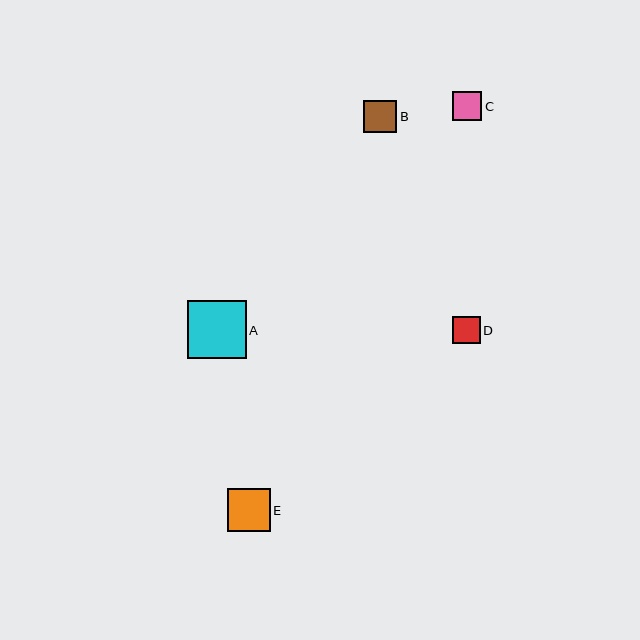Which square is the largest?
Square A is the largest with a size of approximately 59 pixels.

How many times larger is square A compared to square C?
Square A is approximately 2.0 times the size of square C.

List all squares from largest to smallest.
From largest to smallest: A, E, B, C, D.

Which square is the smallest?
Square D is the smallest with a size of approximately 27 pixels.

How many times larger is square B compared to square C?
Square B is approximately 1.1 times the size of square C.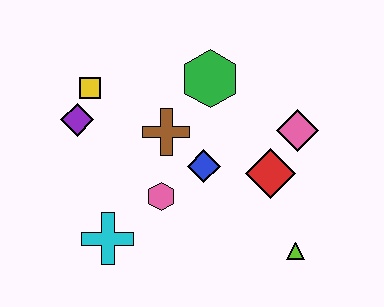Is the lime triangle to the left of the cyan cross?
No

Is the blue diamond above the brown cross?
No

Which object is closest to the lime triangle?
The red diamond is closest to the lime triangle.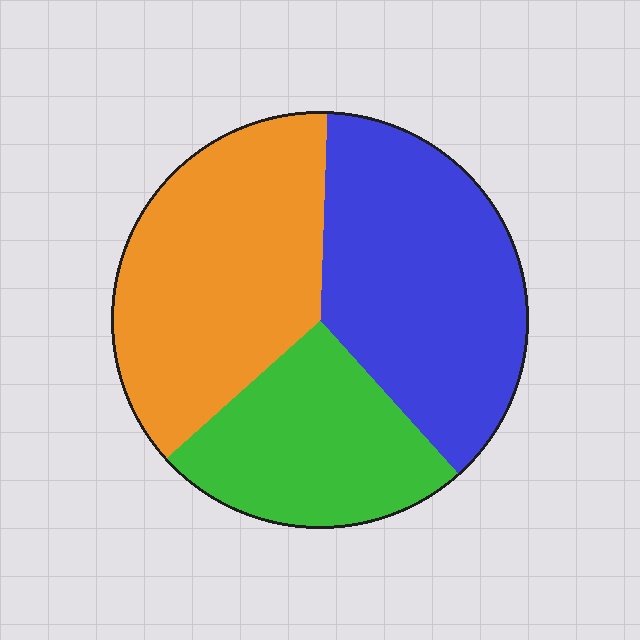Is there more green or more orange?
Orange.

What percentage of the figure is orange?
Orange covers 37% of the figure.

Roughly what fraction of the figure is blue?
Blue takes up about three eighths (3/8) of the figure.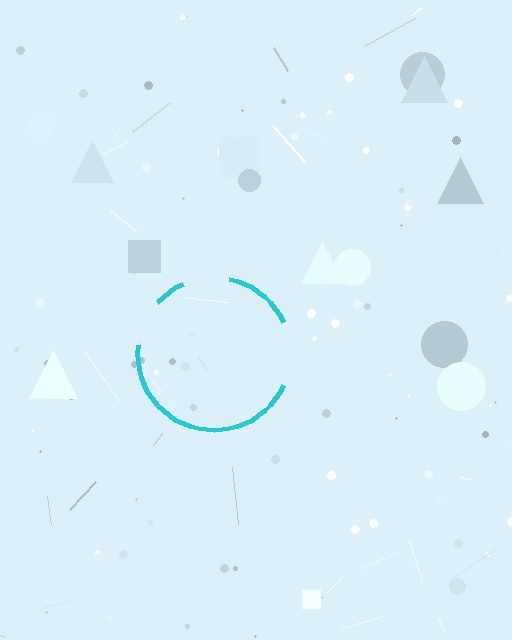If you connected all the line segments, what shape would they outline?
They would outline a circle.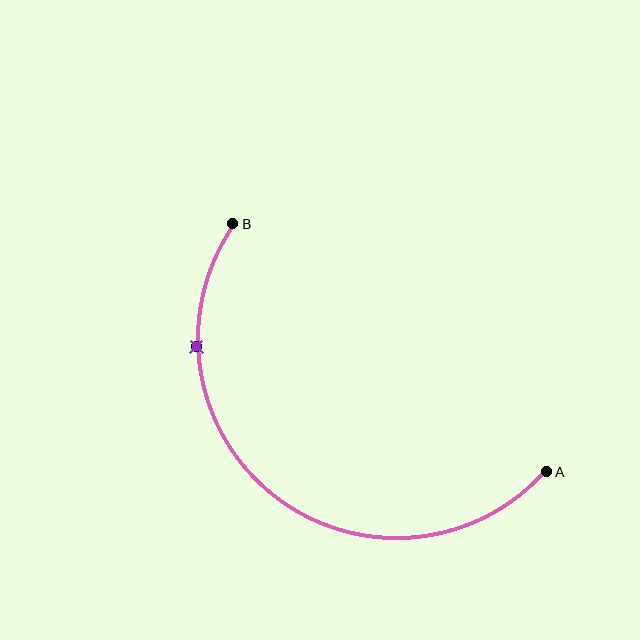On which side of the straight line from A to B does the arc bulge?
The arc bulges below and to the left of the straight line connecting A and B.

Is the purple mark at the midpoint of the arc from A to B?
No. The purple mark lies on the arc but is closer to endpoint B. The arc midpoint would be at the point on the curve equidistant along the arc from both A and B.